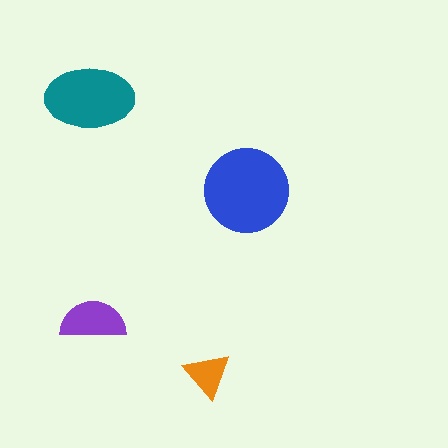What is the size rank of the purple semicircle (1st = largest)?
3rd.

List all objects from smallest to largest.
The orange triangle, the purple semicircle, the teal ellipse, the blue circle.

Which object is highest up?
The teal ellipse is topmost.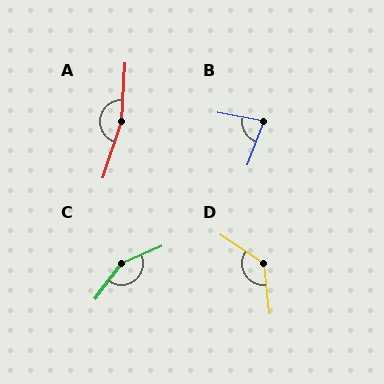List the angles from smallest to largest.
B (79°), D (131°), C (151°), A (165°).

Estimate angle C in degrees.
Approximately 151 degrees.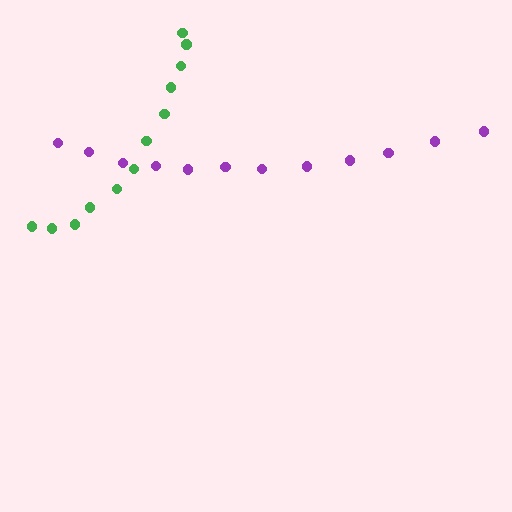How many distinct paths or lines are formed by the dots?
There are 2 distinct paths.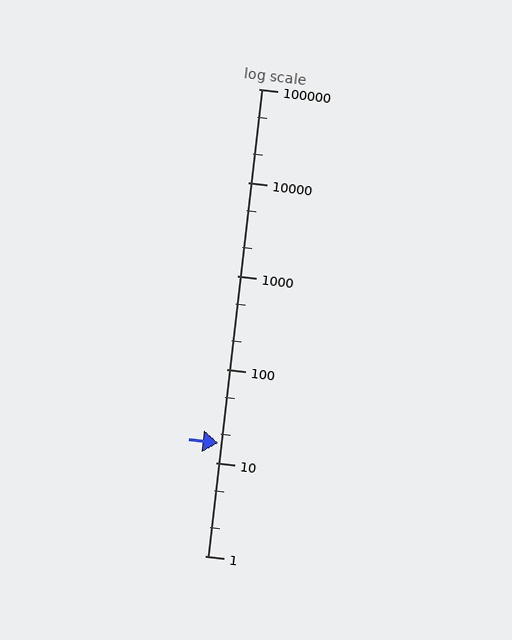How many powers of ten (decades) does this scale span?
The scale spans 5 decades, from 1 to 100000.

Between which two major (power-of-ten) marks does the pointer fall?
The pointer is between 10 and 100.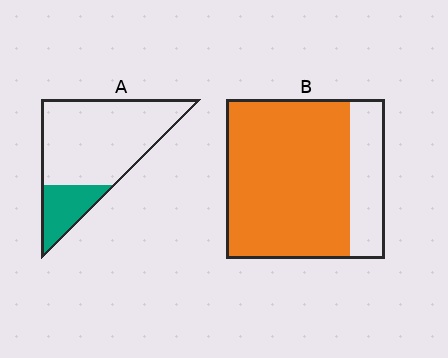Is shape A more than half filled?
No.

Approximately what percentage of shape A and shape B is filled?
A is approximately 20% and B is approximately 80%.